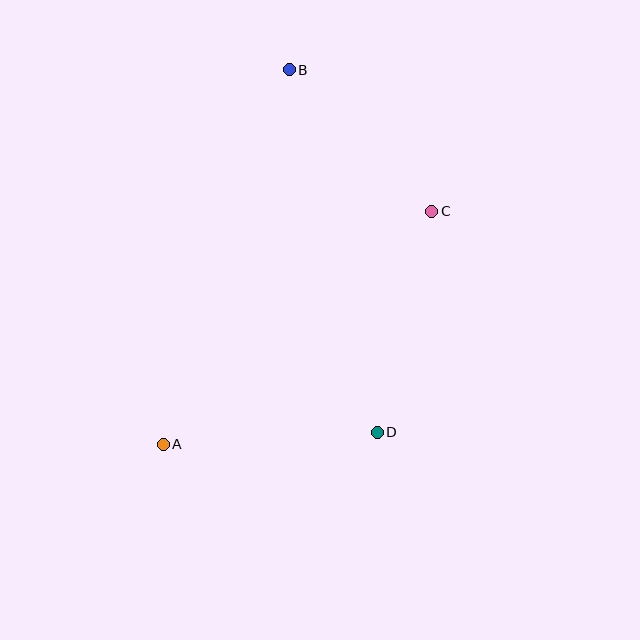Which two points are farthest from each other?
Points A and B are farthest from each other.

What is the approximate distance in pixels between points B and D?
The distance between B and D is approximately 373 pixels.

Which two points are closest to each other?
Points B and C are closest to each other.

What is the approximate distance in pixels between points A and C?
The distance between A and C is approximately 355 pixels.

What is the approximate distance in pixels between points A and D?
The distance between A and D is approximately 214 pixels.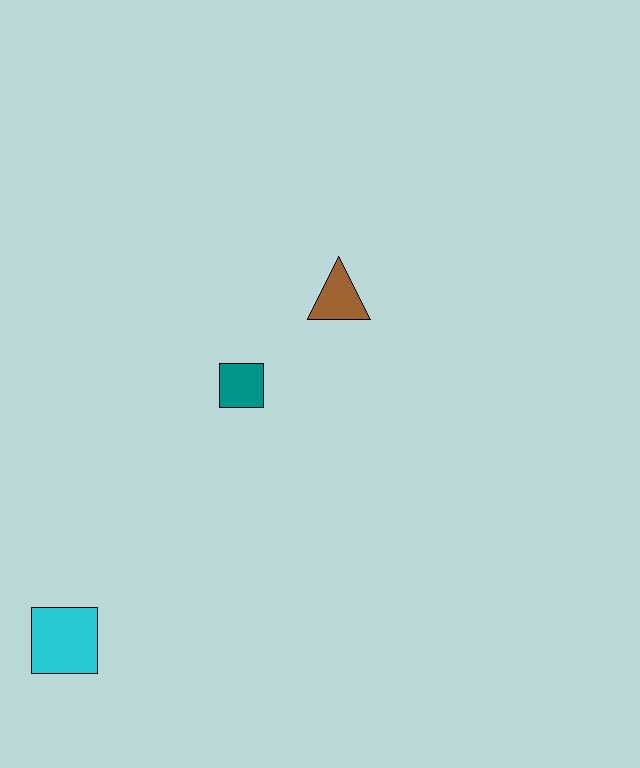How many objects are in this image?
There are 3 objects.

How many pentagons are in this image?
There are no pentagons.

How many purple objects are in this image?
There are no purple objects.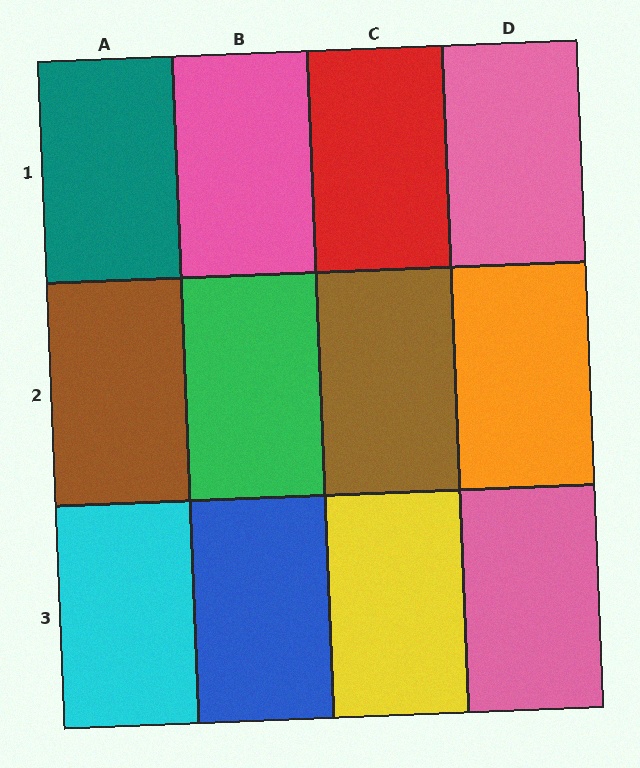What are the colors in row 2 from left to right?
Brown, green, brown, orange.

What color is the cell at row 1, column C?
Red.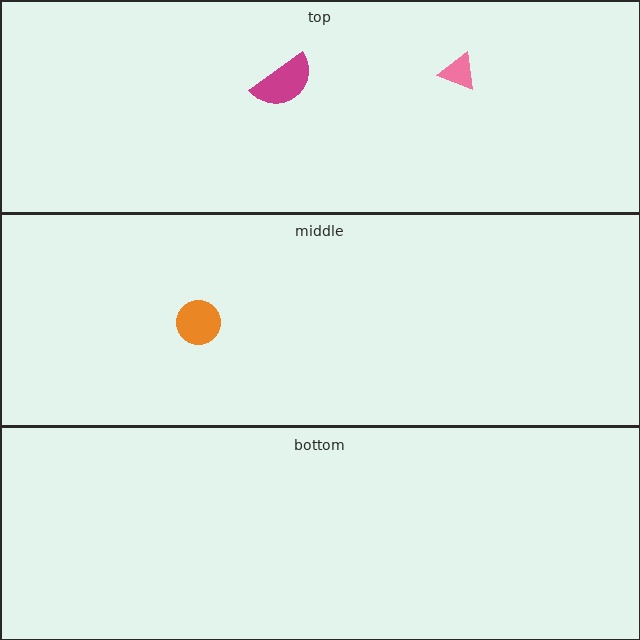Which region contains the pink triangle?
The top region.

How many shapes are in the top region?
2.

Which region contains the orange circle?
The middle region.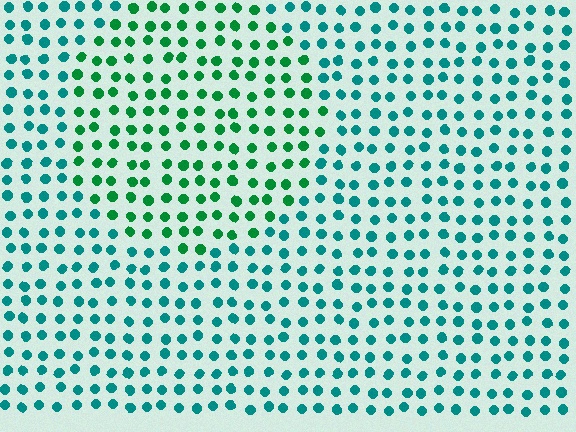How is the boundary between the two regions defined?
The boundary is defined purely by a slight shift in hue (about 35 degrees). Spacing, size, and orientation are identical on both sides.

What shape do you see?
I see a circle.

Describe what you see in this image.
The image is filled with small teal elements in a uniform arrangement. A circle-shaped region is visible where the elements are tinted to a slightly different hue, forming a subtle color boundary.